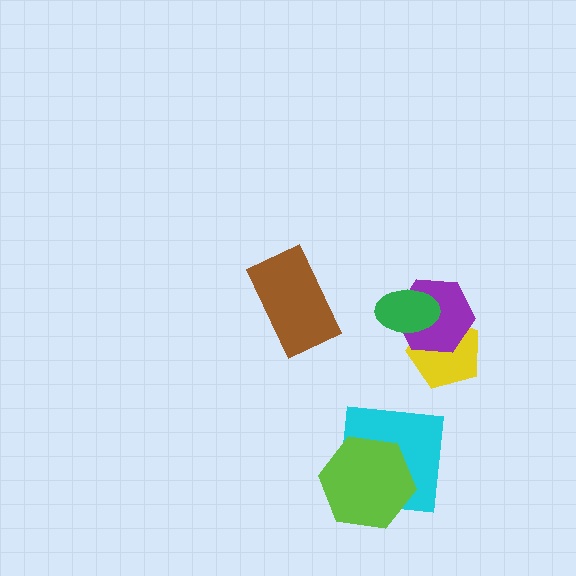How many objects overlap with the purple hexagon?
2 objects overlap with the purple hexagon.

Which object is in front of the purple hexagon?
The green ellipse is in front of the purple hexagon.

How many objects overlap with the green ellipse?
2 objects overlap with the green ellipse.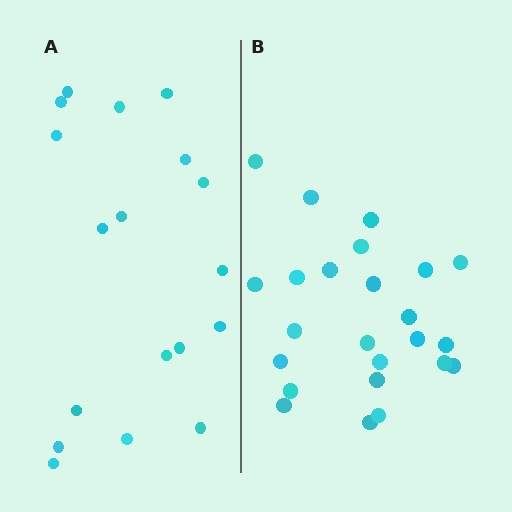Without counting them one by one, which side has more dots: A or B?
Region B (the right region) has more dots.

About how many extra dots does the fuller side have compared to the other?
Region B has about 6 more dots than region A.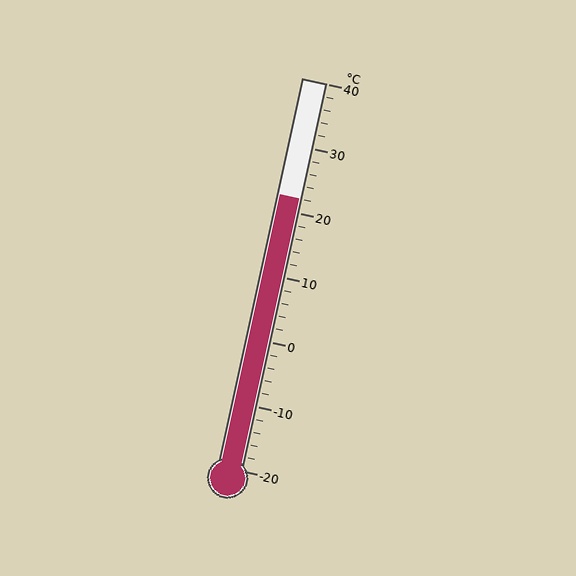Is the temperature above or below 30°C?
The temperature is below 30°C.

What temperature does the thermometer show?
The thermometer shows approximately 22°C.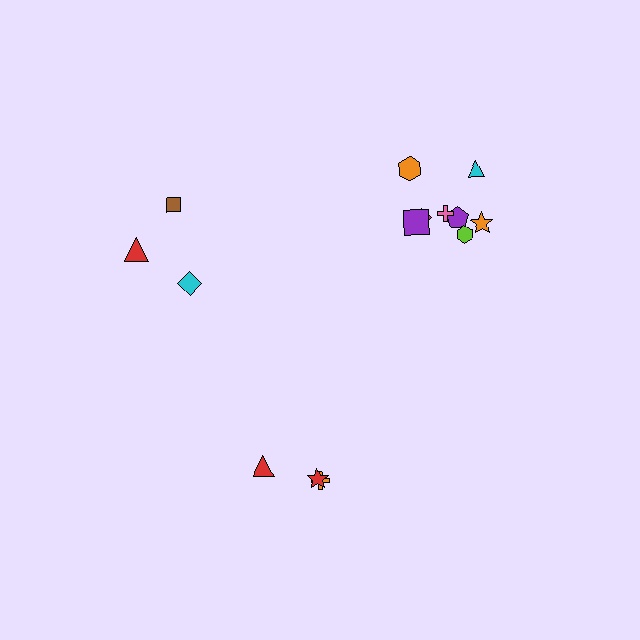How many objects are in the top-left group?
There are 3 objects.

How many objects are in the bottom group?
There are 3 objects.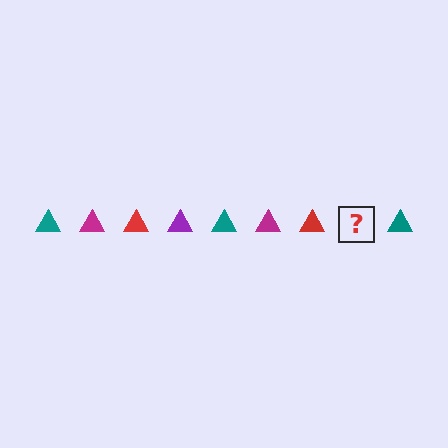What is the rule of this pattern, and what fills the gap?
The rule is that the pattern cycles through teal, magenta, red, purple triangles. The gap should be filled with a purple triangle.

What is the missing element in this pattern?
The missing element is a purple triangle.